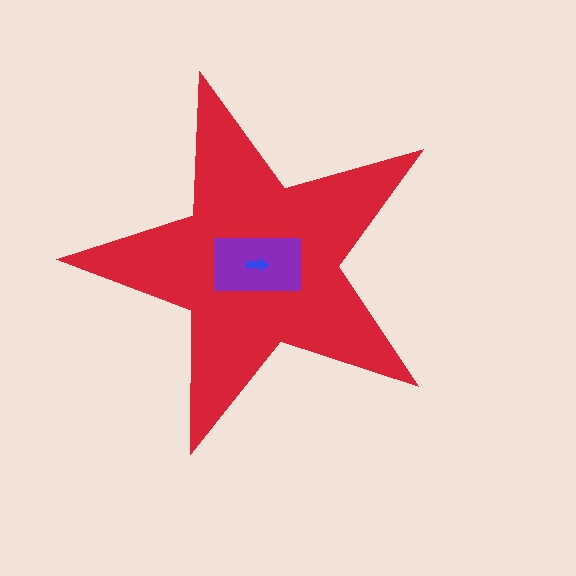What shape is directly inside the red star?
The purple rectangle.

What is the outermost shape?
The red star.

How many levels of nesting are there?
3.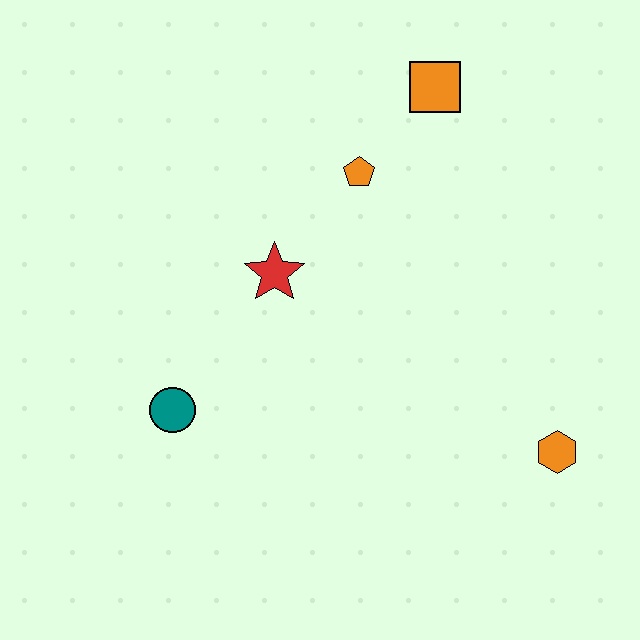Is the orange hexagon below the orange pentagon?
Yes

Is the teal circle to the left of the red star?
Yes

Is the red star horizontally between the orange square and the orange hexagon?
No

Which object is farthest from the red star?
The orange hexagon is farthest from the red star.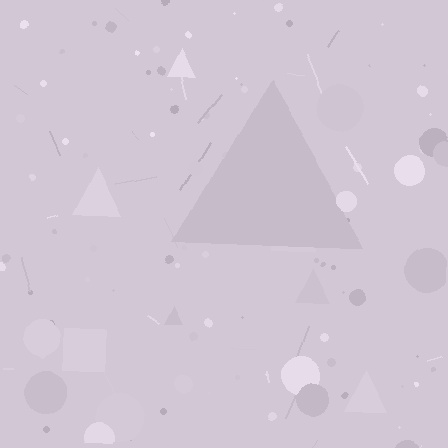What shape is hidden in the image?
A triangle is hidden in the image.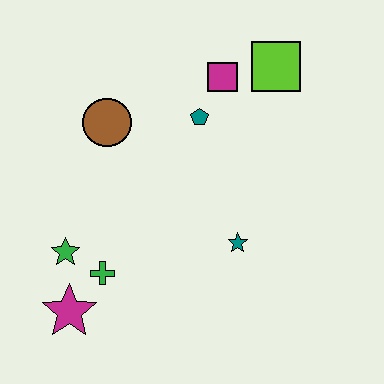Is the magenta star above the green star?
No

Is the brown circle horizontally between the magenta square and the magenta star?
Yes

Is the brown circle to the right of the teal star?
No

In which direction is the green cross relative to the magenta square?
The green cross is below the magenta square.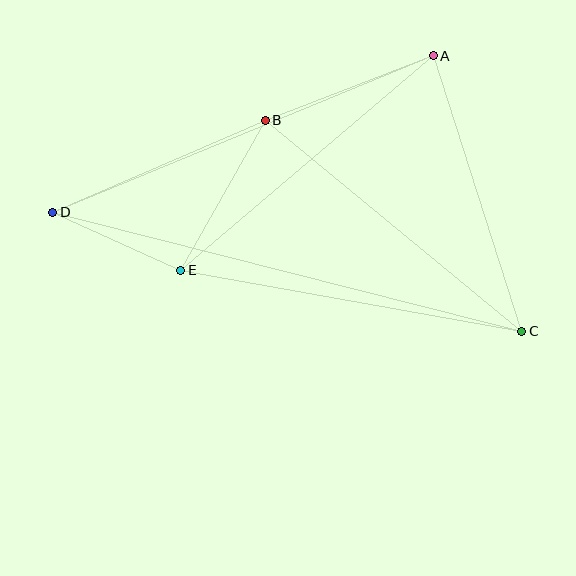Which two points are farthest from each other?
Points C and D are farthest from each other.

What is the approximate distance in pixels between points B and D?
The distance between B and D is approximately 232 pixels.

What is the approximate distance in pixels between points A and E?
The distance between A and E is approximately 331 pixels.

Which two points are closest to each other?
Points D and E are closest to each other.